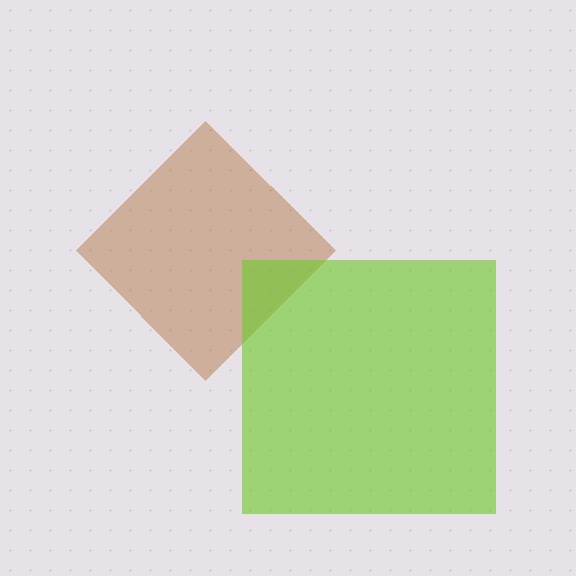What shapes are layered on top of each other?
The layered shapes are: a brown diamond, a lime square.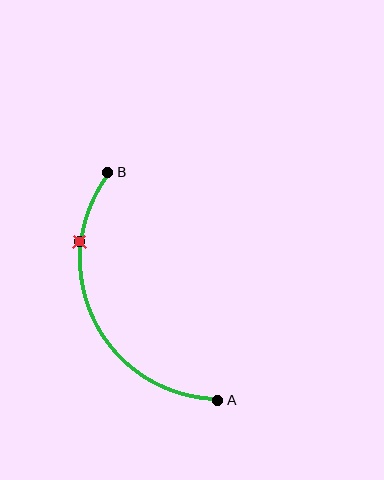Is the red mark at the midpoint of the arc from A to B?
No. The red mark lies on the arc but is closer to endpoint B. The arc midpoint would be at the point on the curve equidistant along the arc from both A and B.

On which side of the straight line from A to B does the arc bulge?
The arc bulges to the left of the straight line connecting A and B.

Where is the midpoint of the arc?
The arc midpoint is the point on the curve farthest from the straight line joining A and B. It sits to the left of that line.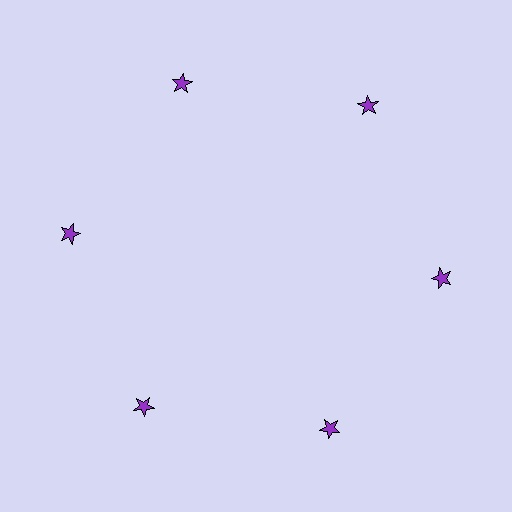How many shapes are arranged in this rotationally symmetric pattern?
There are 6 shapes, arranged in 6 groups of 1.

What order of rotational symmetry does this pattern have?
This pattern has 6-fold rotational symmetry.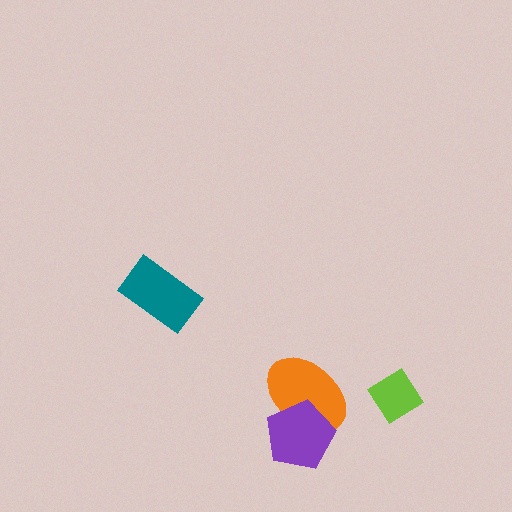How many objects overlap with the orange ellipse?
1 object overlaps with the orange ellipse.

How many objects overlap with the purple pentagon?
1 object overlaps with the purple pentagon.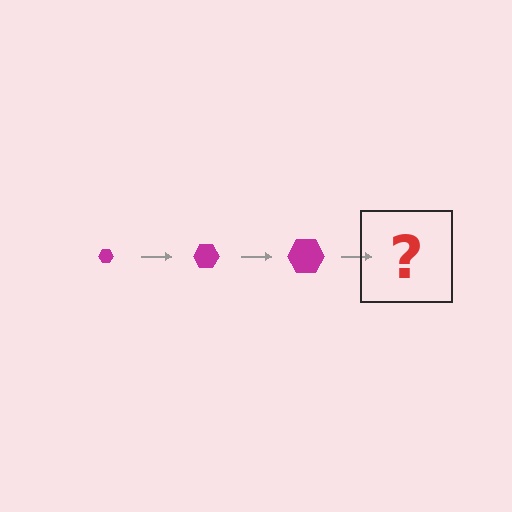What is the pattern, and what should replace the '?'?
The pattern is that the hexagon gets progressively larger each step. The '?' should be a magenta hexagon, larger than the previous one.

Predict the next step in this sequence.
The next step is a magenta hexagon, larger than the previous one.